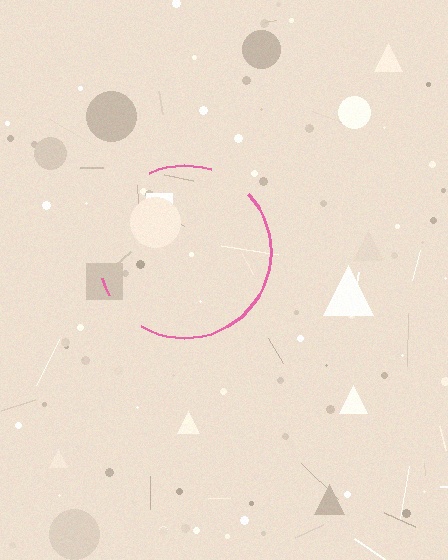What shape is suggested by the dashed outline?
The dashed outline suggests a circle.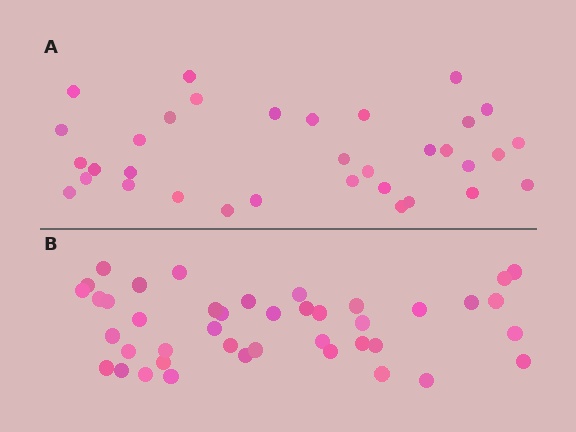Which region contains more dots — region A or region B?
Region B (the bottom region) has more dots.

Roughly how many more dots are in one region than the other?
Region B has roughly 8 or so more dots than region A.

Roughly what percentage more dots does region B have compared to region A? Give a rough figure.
About 25% more.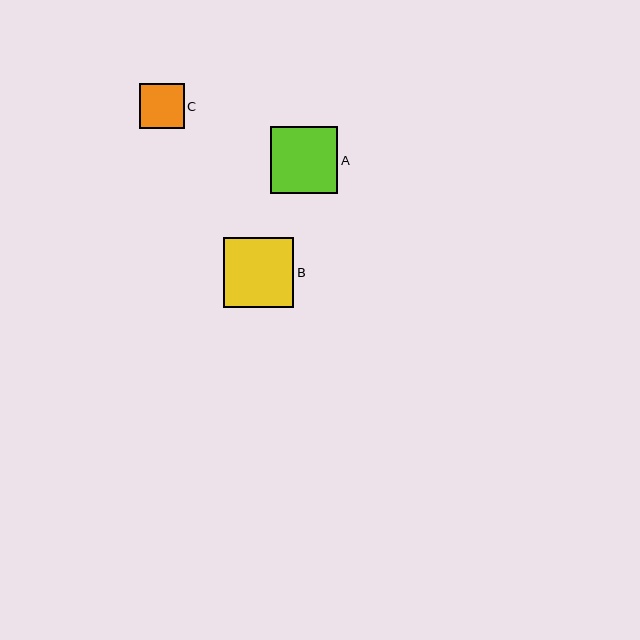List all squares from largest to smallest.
From largest to smallest: B, A, C.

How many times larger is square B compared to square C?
Square B is approximately 1.6 times the size of square C.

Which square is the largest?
Square B is the largest with a size of approximately 70 pixels.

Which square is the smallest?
Square C is the smallest with a size of approximately 45 pixels.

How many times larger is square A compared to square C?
Square A is approximately 1.5 times the size of square C.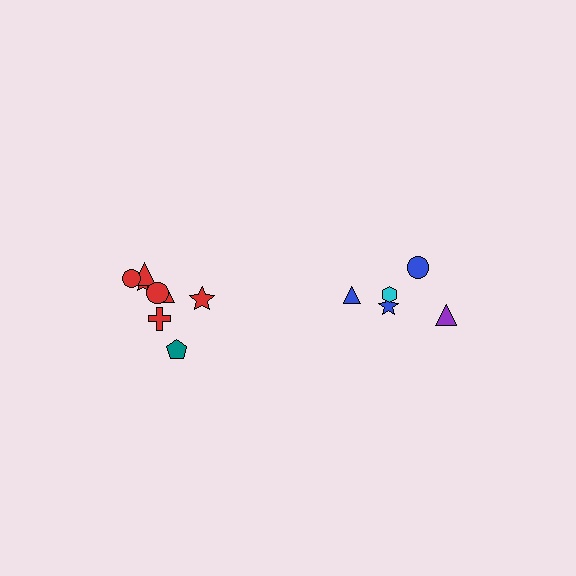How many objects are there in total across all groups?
There are 13 objects.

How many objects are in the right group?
There are 5 objects.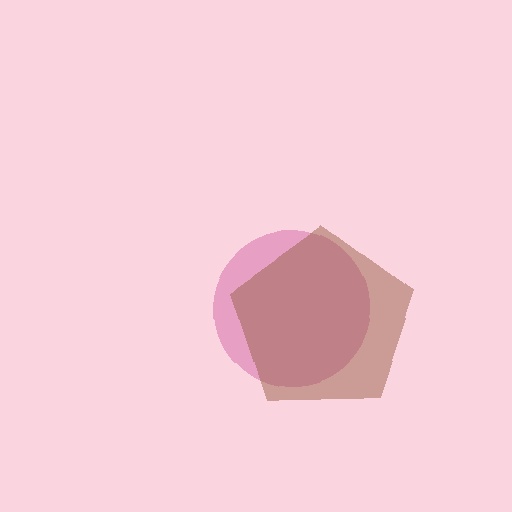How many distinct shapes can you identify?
There are 2 distinct shapes: a pink circle, a brown pentagon.